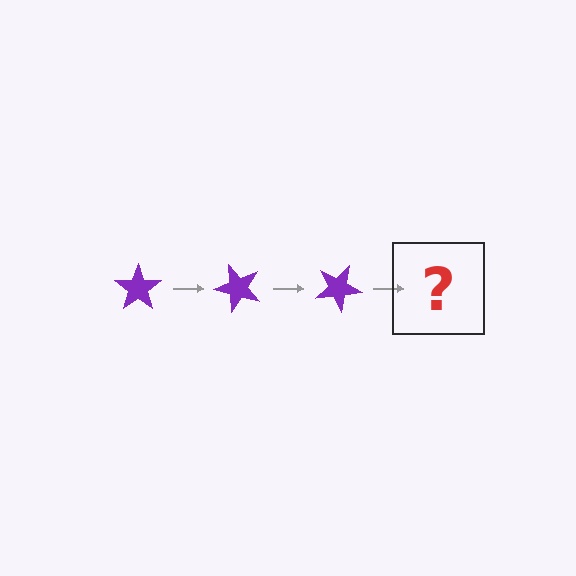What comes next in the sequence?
The next element should be a purple star rotated 150 degrees.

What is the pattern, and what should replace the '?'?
The pattern is that the star rotates 50 degrees each step. The '?' should be a purple star rotated 150 degrees.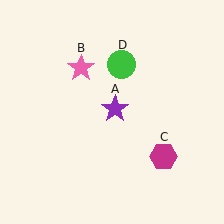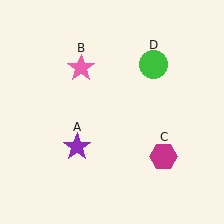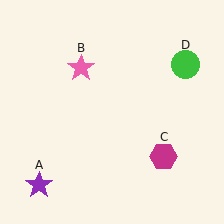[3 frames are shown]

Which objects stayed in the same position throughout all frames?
Pink star (object B) and magenta hexagon (object C) remained stationary.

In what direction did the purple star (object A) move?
The purple star (object A) moved down and to the left.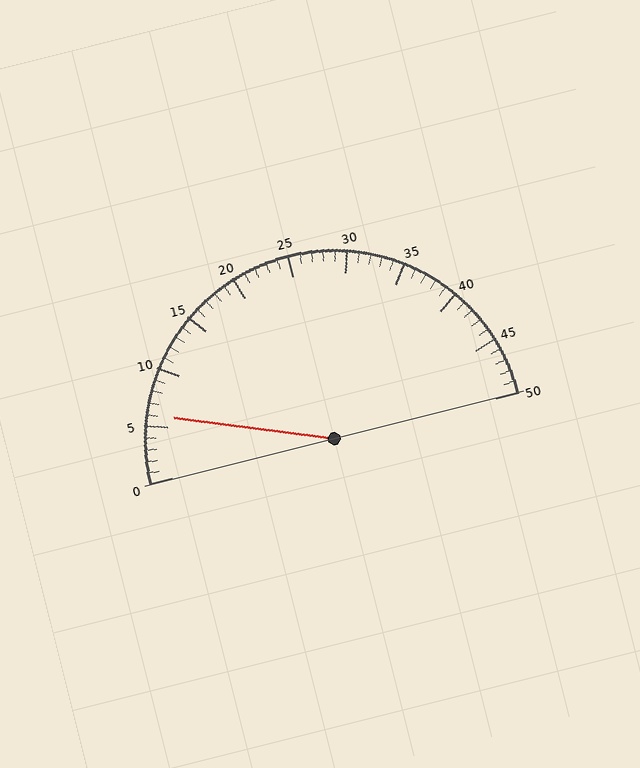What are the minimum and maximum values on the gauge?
The gauge ranges from 0 to 50.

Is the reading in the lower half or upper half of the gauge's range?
The reading is in the lower half of the range (0 to 50).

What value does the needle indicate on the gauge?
The needle indicates approximately 6.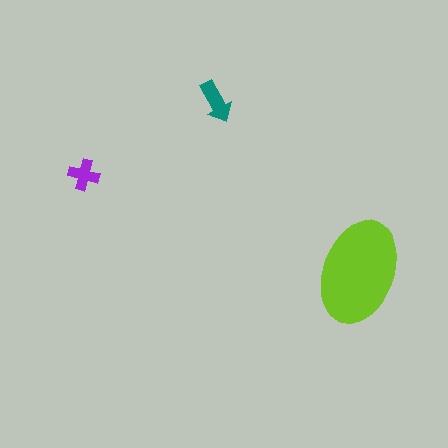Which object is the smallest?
The purple cross.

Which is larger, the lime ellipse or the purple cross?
The lime ellipse.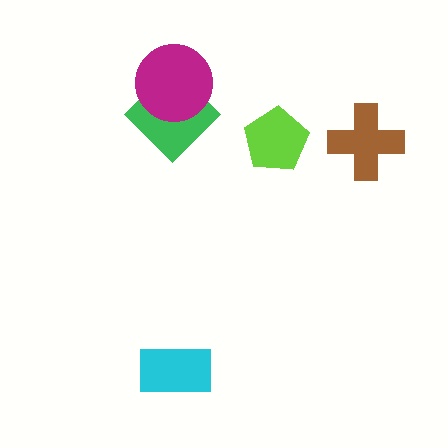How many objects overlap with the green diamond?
1 object overlaps with the green diamond.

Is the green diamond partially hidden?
Yes, it is partially covered by another shape.